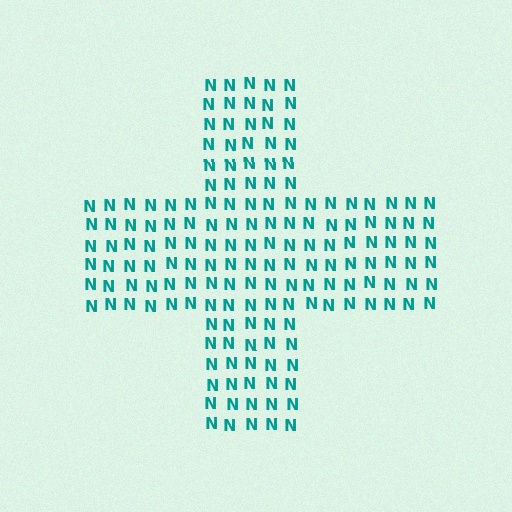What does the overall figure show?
The overall figure shows a cross.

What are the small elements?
The small elements are letter N's.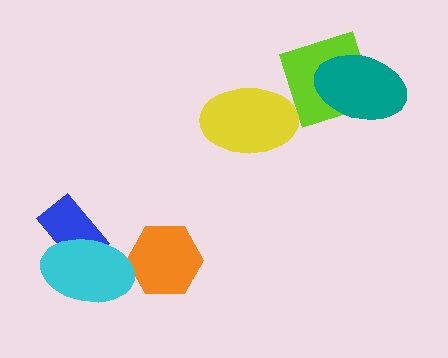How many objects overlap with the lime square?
1 object overlaps with the lime square.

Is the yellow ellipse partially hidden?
No, no other shape covers it.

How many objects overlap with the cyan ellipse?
1 object overlaps with the cyan ellipse.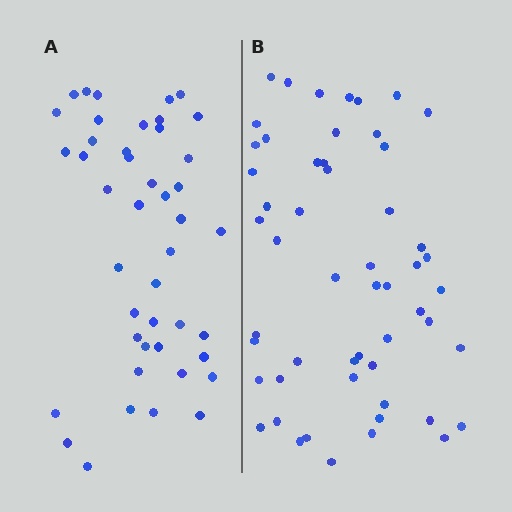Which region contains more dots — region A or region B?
Region B (the right region) has more dots.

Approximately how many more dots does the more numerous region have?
Region B has roughly 10 or so more dots than region A.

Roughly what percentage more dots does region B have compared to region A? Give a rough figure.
About 25% more.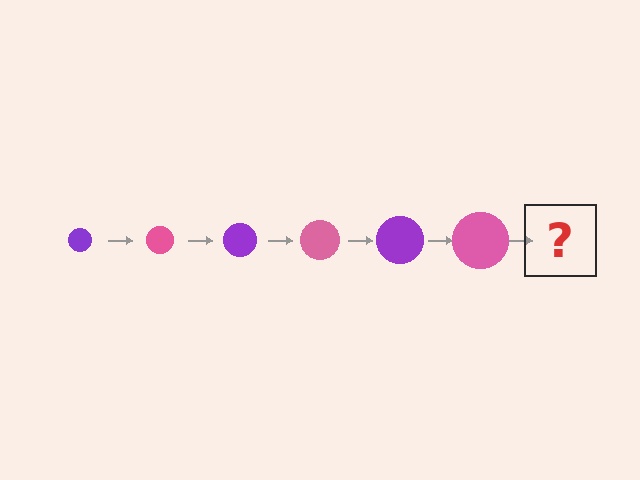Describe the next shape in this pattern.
It should be a purple circle, larger than the previous one.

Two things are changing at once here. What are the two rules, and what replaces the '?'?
The two rules are that the circle grows larger each step and the color cycles through purple and pink. The '?' should be a purple circle, larger than the previous one.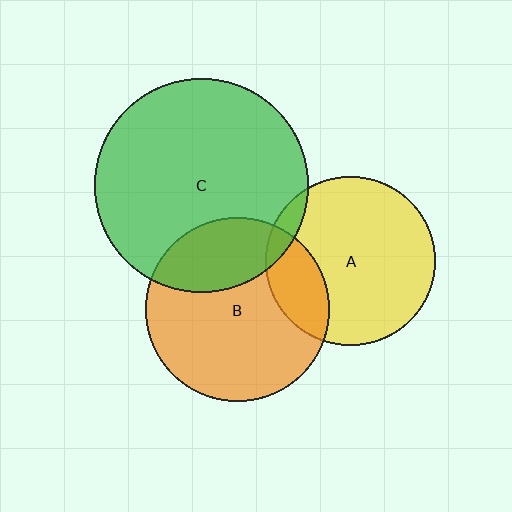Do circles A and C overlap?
Yes.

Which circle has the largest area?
Circle C (green).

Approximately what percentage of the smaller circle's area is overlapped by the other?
Approximately 5%.